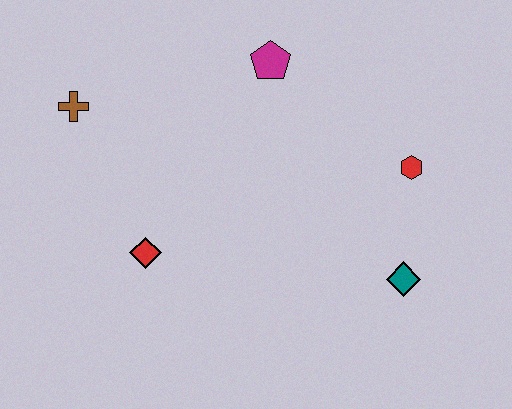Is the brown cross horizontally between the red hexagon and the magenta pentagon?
No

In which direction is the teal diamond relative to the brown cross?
The teal diamond is to the right of the brown cross.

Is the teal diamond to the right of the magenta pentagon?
Yes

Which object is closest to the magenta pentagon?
The red hexagon is closest to the magenta pentagon.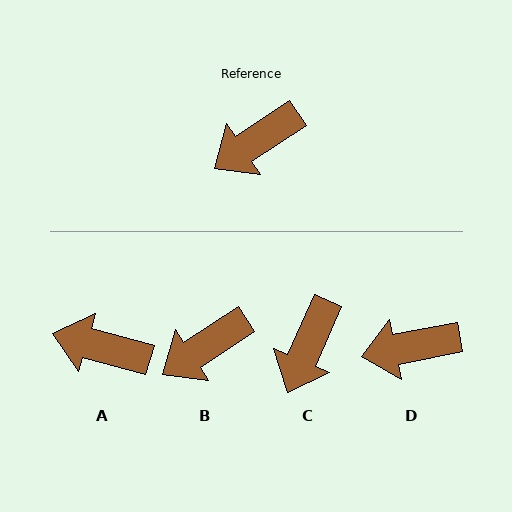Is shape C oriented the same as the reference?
No, it is off by about 32 degrees.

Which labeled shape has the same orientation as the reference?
B.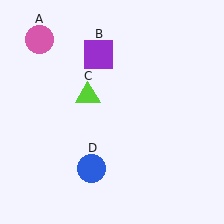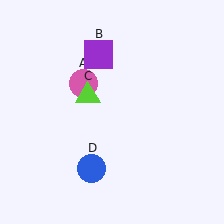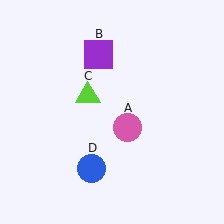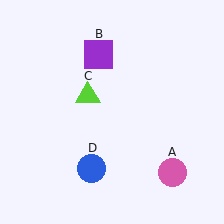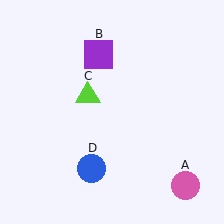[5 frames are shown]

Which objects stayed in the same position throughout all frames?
Purple square (object B) and lime triangle (object C) and blue circle (object D) remained stationary.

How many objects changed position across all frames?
1 object changed position: pink circle (object A).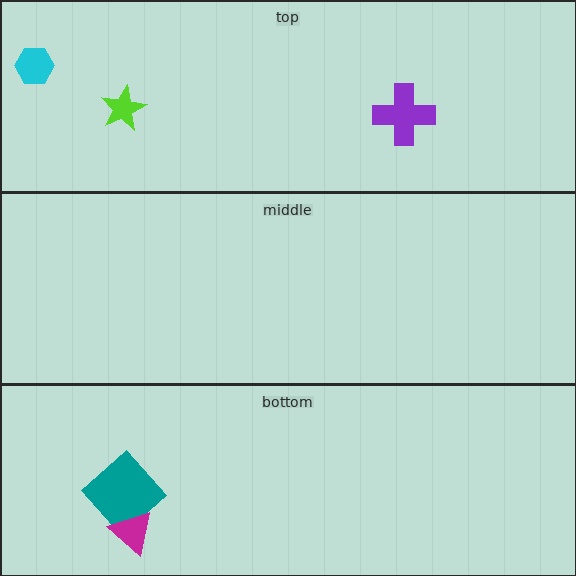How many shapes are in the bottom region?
2.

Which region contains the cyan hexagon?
The top region.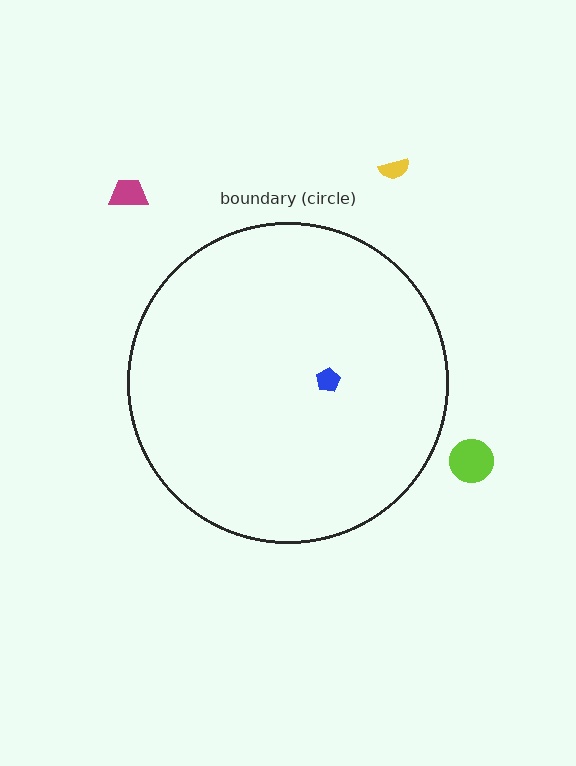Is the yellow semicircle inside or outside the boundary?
Outside.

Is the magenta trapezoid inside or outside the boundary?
Outside.